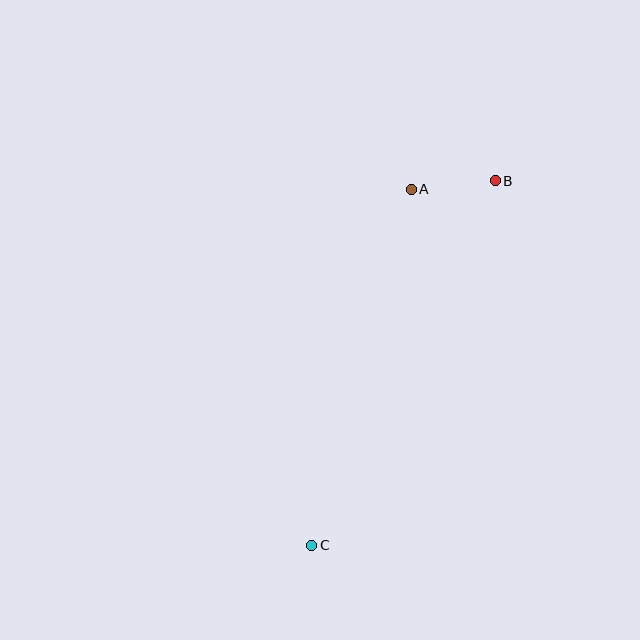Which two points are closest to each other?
Points A and B are closest to each other.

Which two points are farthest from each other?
Points B and C are farthest from each other.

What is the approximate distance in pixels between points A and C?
The distance between A and C is approximately 370 pixels.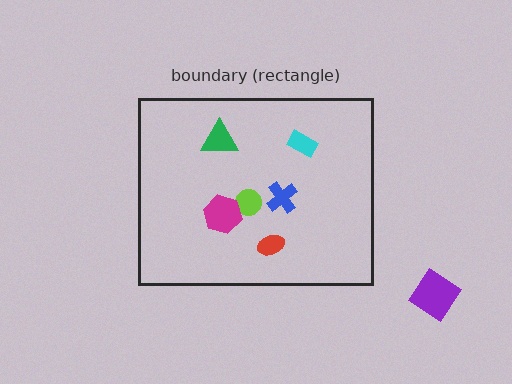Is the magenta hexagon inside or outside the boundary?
Inside.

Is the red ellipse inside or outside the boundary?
Inside.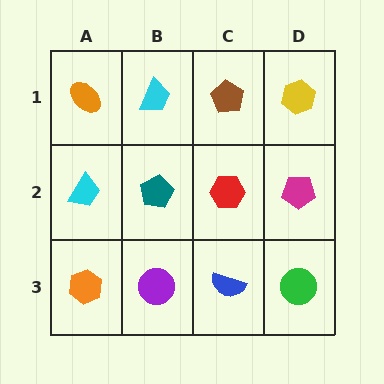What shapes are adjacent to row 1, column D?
A magenta pentagon (row 2, column D), a brown pentagon (row 1, column C).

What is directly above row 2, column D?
A yellow hexagon.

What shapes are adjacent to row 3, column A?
A cyan trapezoid (row 2, column A), a purple circle (row 3, column B).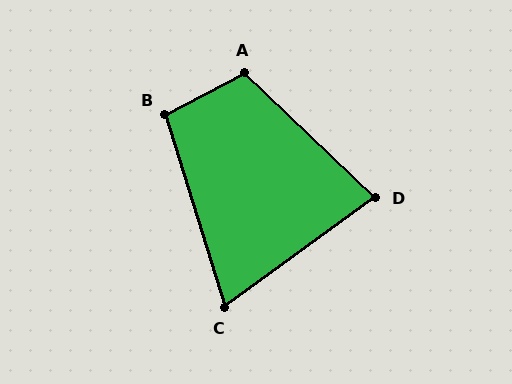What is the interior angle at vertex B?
Approximately 100 degrees (obtuse).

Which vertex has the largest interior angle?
A, at approximately 109 degrees.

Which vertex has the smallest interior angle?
C, at approximately 71 degrees.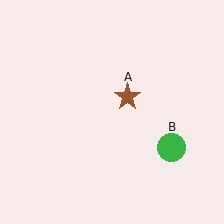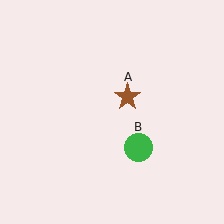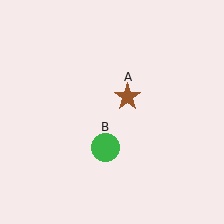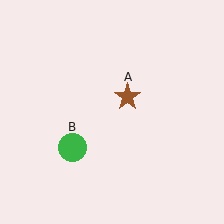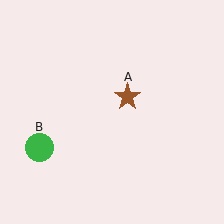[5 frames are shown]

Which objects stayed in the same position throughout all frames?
Brown star (object A) remained stationary.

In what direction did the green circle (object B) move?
The green circle (object B) moved left.